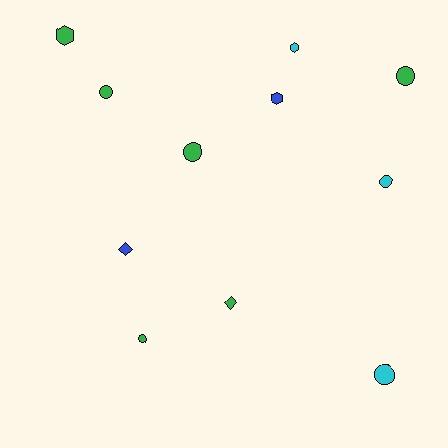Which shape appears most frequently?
Circle, with 6 objects.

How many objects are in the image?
There are 11 objects.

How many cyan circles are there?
There are 2 cyan circles.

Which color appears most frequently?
Green, with 6 objects.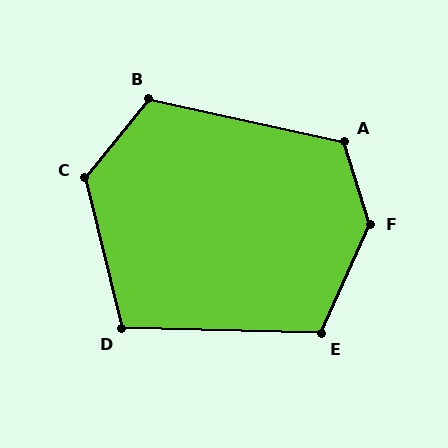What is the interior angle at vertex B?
Approximately 116 degrees (obtuse).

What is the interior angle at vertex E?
Approximately 113 degrees (obtuse).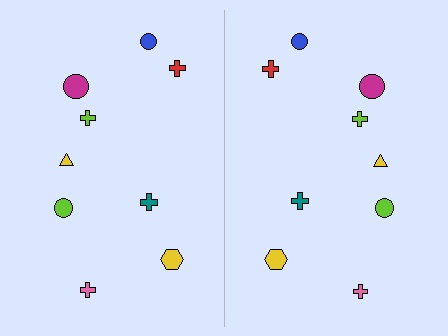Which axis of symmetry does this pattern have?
The pattern has a vertical axis of symmetry running through the center of the image.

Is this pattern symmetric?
Yes, this pattern has bilateral (reflection) symmetry.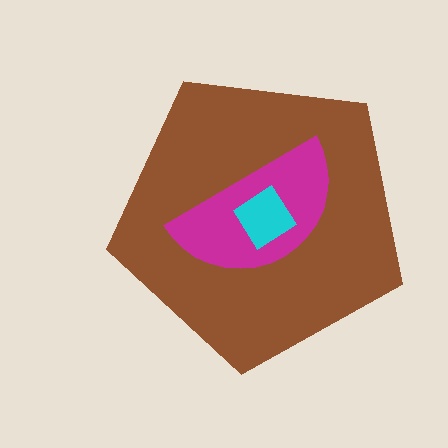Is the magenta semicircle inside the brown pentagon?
Yes.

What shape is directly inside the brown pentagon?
The magenta semicircle.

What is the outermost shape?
The brown pentagon.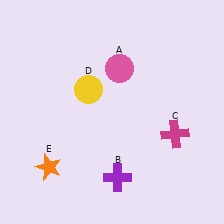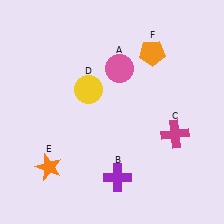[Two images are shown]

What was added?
An orange pentagon (F) was added in Image 2.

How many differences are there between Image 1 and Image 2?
There is 1 difference between the two images.